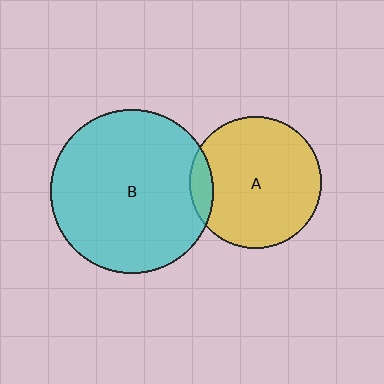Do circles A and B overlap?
Yes.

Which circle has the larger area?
Circle B (cyan).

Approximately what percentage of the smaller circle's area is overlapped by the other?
Approximately 10%.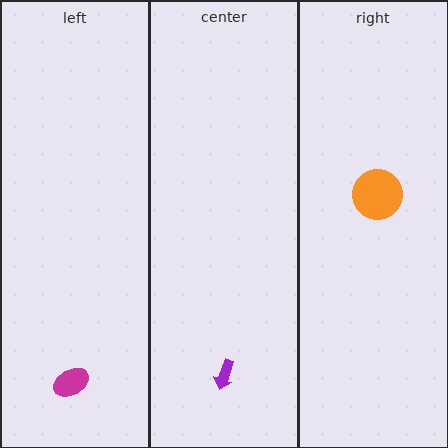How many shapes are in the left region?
1.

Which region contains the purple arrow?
The center region.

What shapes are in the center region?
The purple arrow.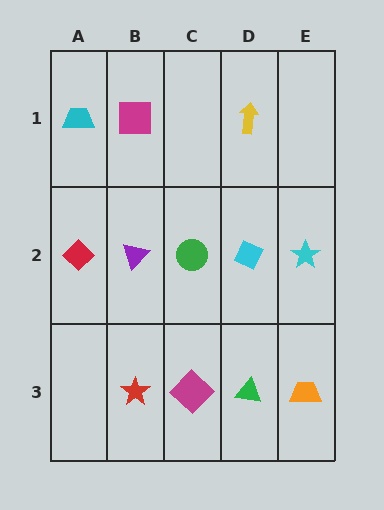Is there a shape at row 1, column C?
No, that cell is empty.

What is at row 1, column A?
A cyan trapezoid.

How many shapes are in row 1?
3 shapes.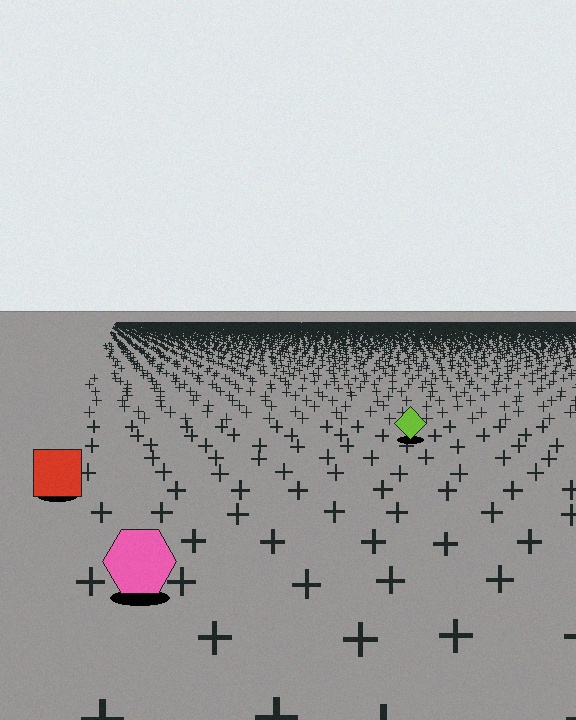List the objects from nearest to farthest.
From nearest to farthest: the pink hexagon, the red square, the lime diamond.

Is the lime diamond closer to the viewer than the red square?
No. The red square is closer — you can tell from the texture gradient: the ground texture is coarser near it.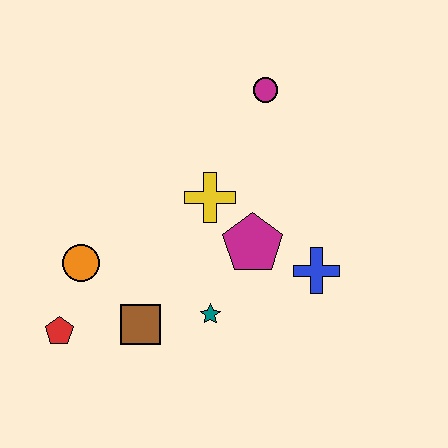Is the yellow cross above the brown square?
Yes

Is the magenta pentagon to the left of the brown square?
No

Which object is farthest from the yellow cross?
The red pentagon is farthest from the yellow cross.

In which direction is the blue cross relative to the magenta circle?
The blue cross is below the magenta circle.